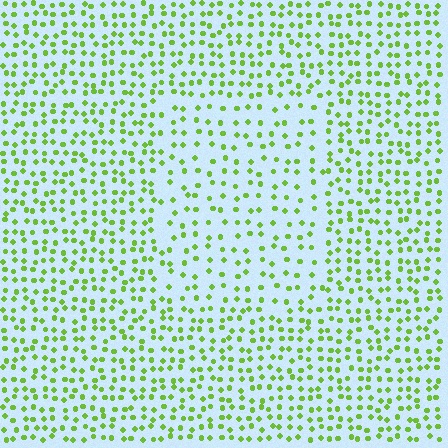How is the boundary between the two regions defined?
The boundary is defined by a change in element density (approximately 1.7x ratio). All elements are the same color, size, and shape.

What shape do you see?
I see a rectangle.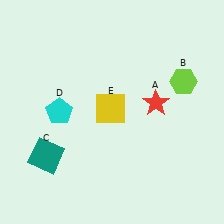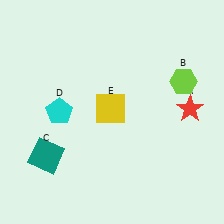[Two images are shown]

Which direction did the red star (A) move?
The red star (A) moved right.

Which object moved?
The red star (A) moved right.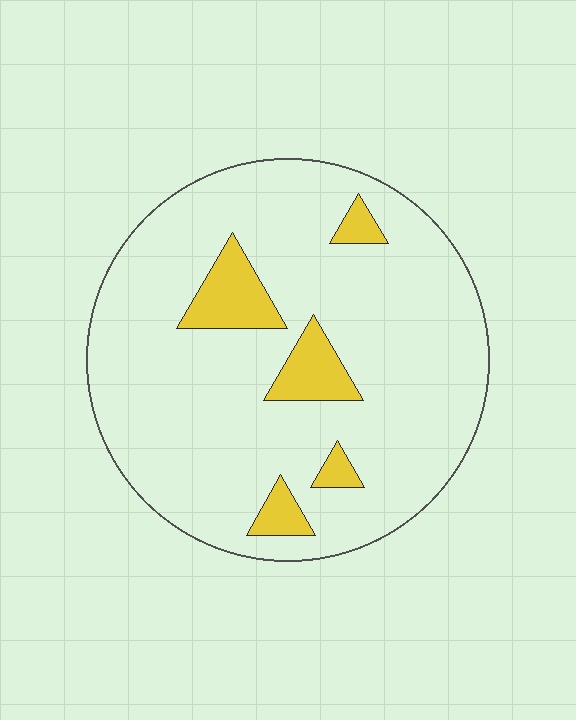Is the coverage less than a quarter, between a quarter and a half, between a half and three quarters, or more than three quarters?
Less than a quarter.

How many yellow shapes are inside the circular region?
5.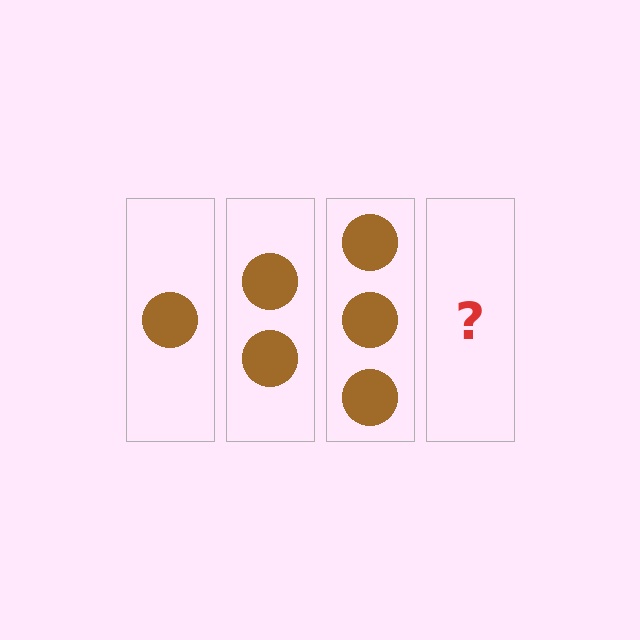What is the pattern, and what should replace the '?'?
The pattern is that each step adds one more circle. The '?' should be 4 circles.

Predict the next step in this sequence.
The next step is 4 circles.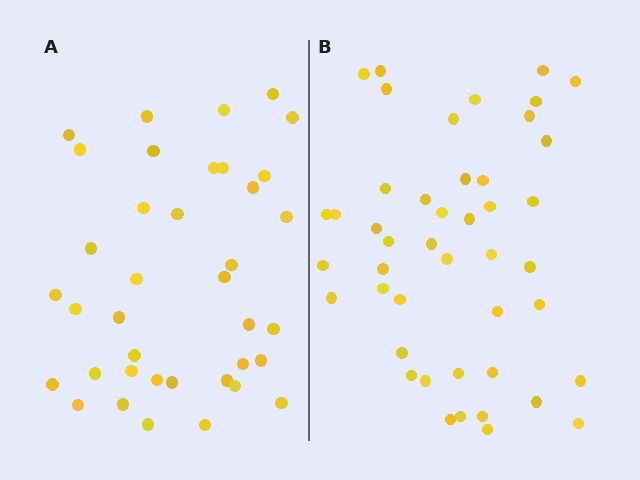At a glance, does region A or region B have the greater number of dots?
Region B (the right region) has more dots.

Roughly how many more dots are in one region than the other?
Region B has roughly 8 or so more dots than region A.